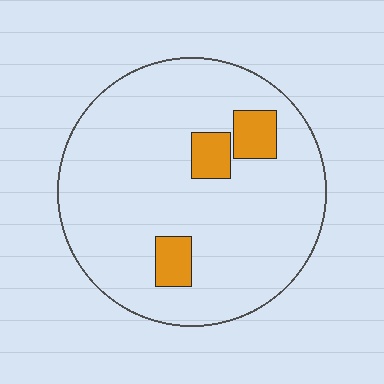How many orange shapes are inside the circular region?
3.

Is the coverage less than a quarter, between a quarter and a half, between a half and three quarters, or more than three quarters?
Less than a quarter.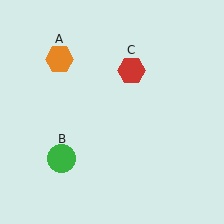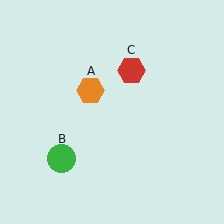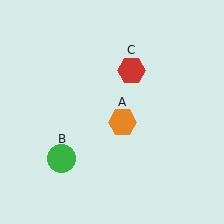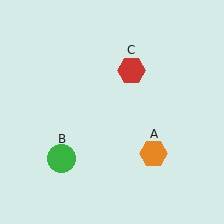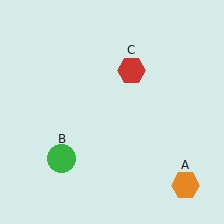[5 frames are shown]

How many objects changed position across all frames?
1 object changed position: orange hexagon (object A).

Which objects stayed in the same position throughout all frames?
Green circle (object B) and red hexagon (object C) remained stationary.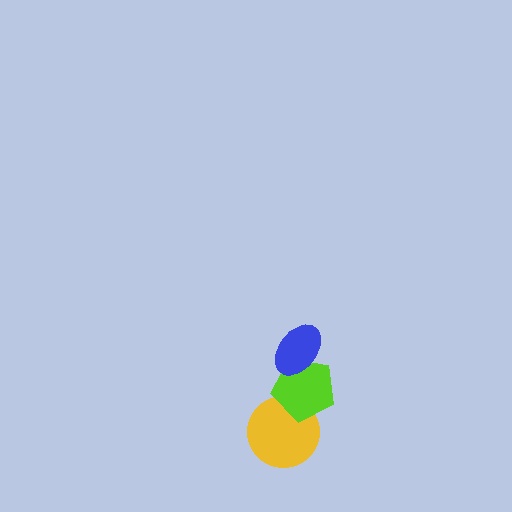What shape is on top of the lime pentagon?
The blue ellipse is on top of the lime pentagon.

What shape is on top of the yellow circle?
The lime pentagon is on top of the yellow circle.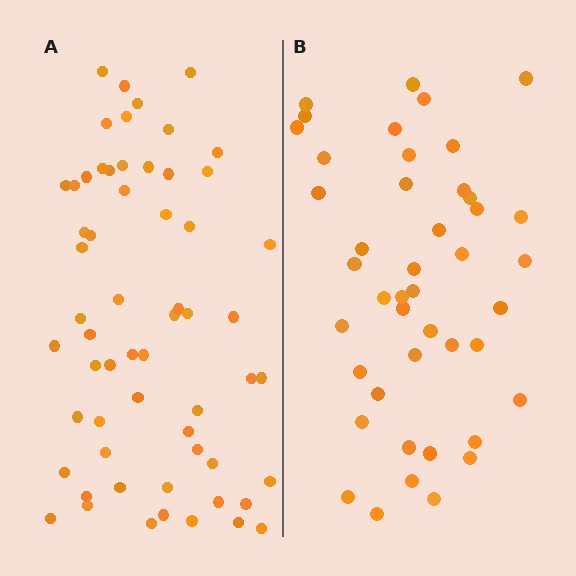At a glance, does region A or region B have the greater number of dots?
Region A (the left region) has more dots.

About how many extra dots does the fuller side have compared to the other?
Region A has approximately 15 more dots than region B.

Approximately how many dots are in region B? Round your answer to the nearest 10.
About 40 dots. (The exact count is 44, which rounds to 40.)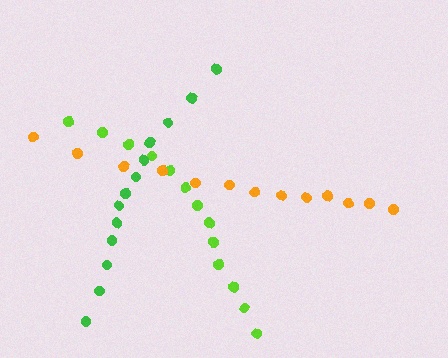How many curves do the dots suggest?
There are 3 distinct paths.